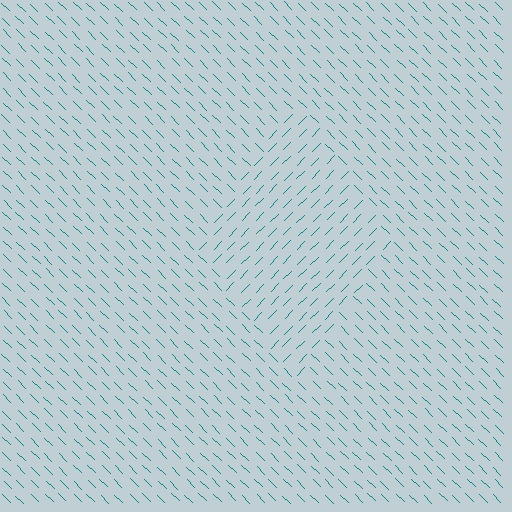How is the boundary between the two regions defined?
The boundary is defined purely by a change in line orientation (approximately 90 degrees difference). All lines are the same color and thickness.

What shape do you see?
I see a diamond.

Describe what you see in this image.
The image is filled with small teal line segments. A diamond region in the image has lines oriented differently from the surrounding lines, creating a visible texture boundary.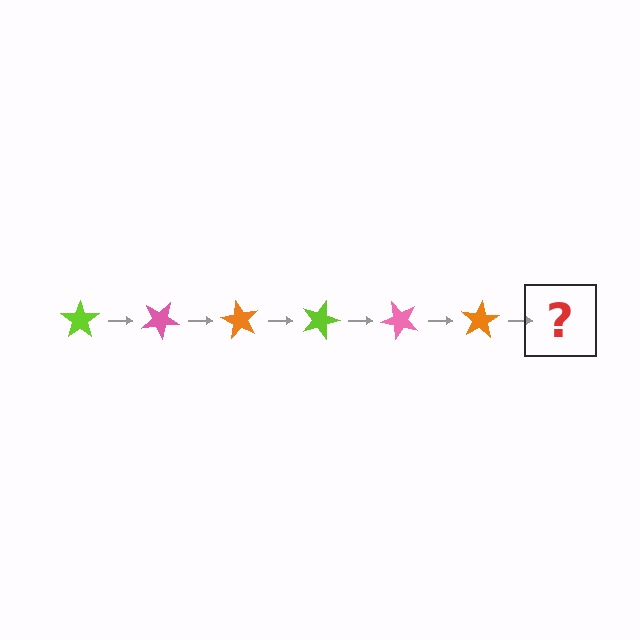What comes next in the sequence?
The next element should be a lime star, rotated 180 degrees from the start.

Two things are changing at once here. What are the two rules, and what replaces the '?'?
The two rules are that it rotates 30 degrees each step and the color cycles through lime, pink, and orange. The '?' should be a lime star, rotated 180 degrees from the start.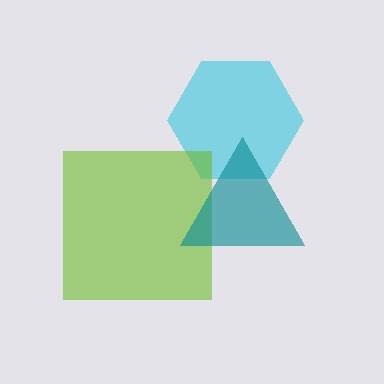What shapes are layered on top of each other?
The layered shapes are: a cyan hexagon, a lime square, a teal triangle.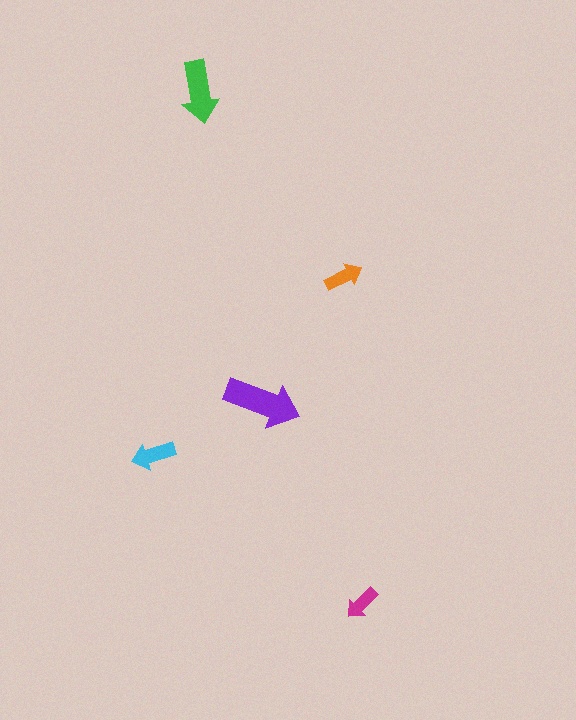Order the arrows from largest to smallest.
the purple one, the green one, the cyan one, the orange one, the magenta one.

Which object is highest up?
The green arrow is topmost.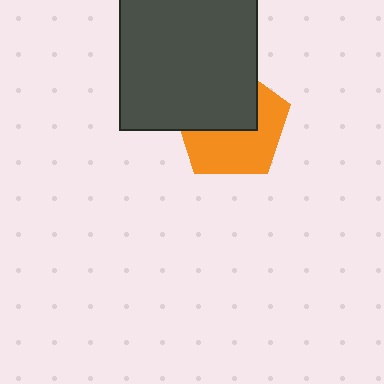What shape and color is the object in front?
The object in front is a dark gray square.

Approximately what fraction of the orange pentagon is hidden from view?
Roughly 47% of the orange pentagon is hidden behind the dark gray square.